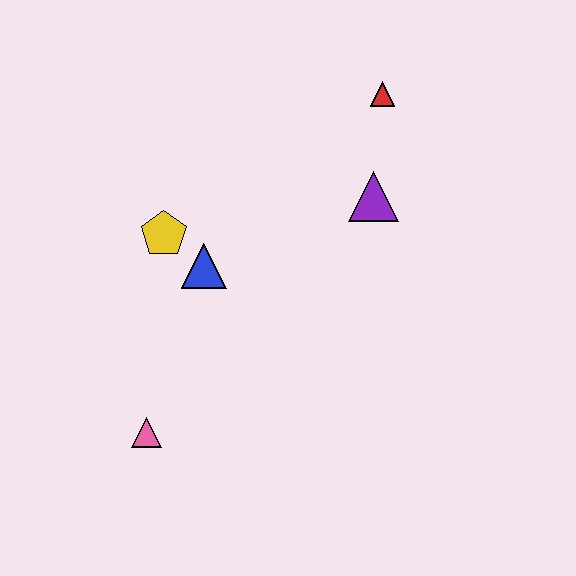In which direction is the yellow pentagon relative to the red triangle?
The yellow pentagon is to the left of the red triangle.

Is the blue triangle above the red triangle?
No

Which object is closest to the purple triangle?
The red triangle is closest to the purple triangle.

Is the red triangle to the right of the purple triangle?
Yes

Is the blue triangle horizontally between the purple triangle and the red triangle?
No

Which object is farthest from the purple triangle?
The pink triangle is farthest from the purple triangle.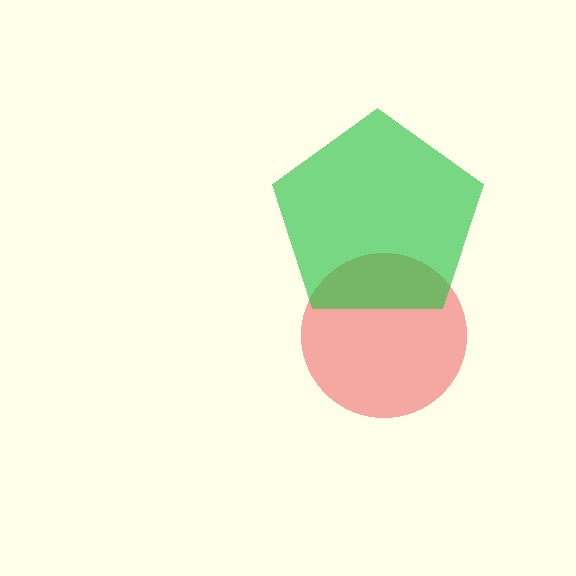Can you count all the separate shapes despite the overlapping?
Yes, there are 2 separate shapes.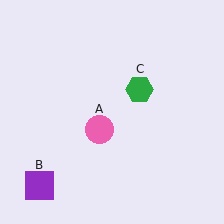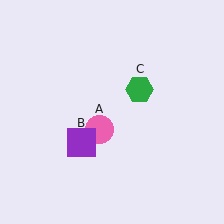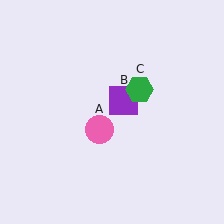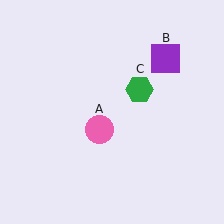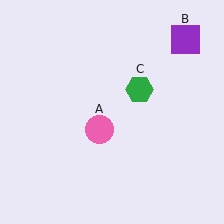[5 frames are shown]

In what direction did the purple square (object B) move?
The purple square (object B) moved up and to the right.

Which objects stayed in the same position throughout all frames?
Pink circle (object A) and green hexagon (object C) remained stationary.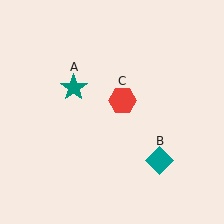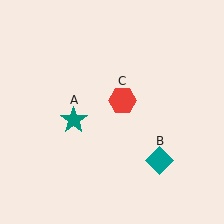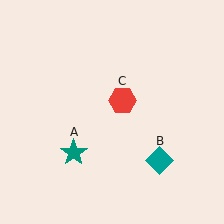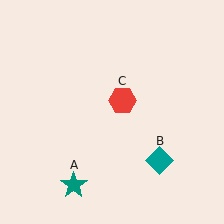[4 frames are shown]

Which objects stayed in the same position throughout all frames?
Teal diamond (object B) and red hexagon (object C) remained stationary.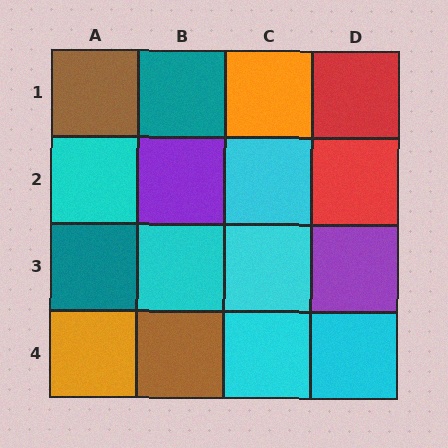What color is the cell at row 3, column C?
Cyan.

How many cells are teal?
2 cells are teal.